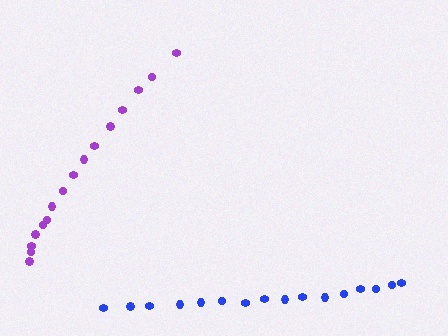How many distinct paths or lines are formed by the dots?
There are 2 distinct paths.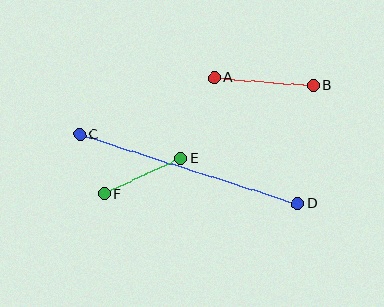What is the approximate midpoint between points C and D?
The midpoint is at approximately (189, 169) pixels.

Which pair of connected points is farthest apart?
Points C and D are farthest apart.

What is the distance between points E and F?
The distance is approximately 84 pixels.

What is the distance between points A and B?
The distance is approximately 100 pixels.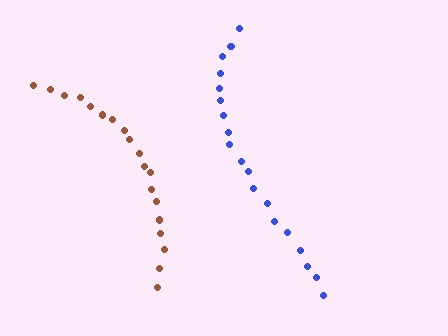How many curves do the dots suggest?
There are 2 distinct paths.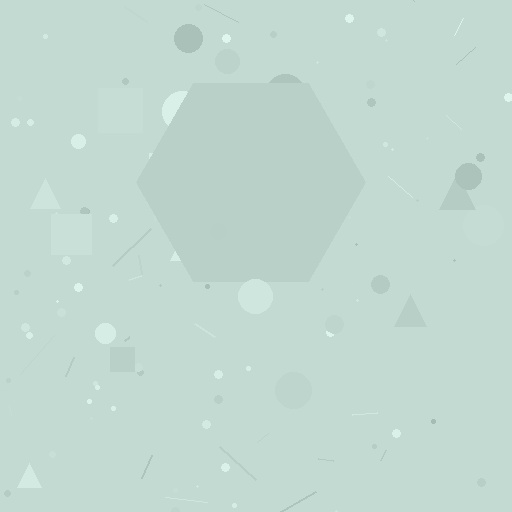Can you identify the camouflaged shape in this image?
The camouflaged shape is a hexagon.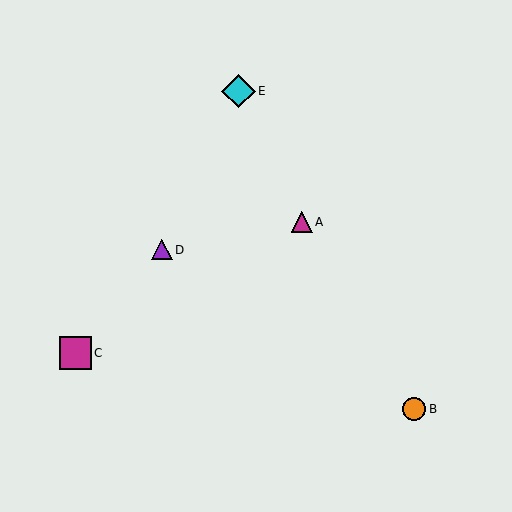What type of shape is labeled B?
Shape B is an orange circle.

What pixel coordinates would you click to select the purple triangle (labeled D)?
Click at (162, 250) to select the purple triangle D.